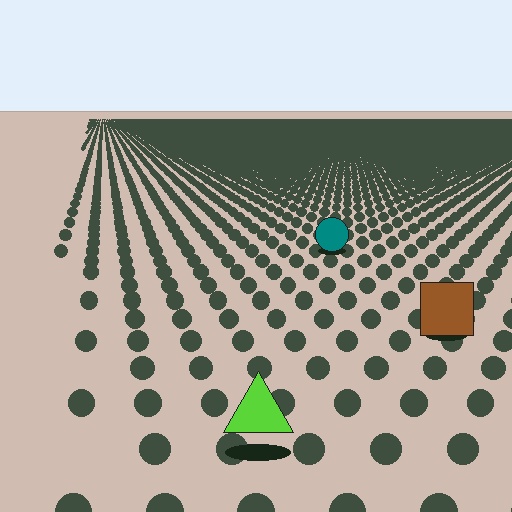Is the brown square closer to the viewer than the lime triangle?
No. The lime triangle is closer — you can tell from the texture gradient: the ground texture is coarser near it.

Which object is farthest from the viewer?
The teal circle is farthest from the viewer. It appears smaller and the ground texture around it is denser.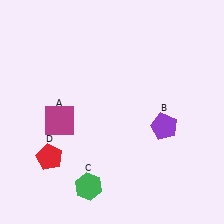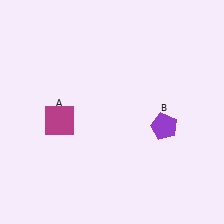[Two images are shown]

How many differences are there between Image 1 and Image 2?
There are 2 differences between the two images.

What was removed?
The red pentagon (D), the green hexagon (C) were removed in Image 2.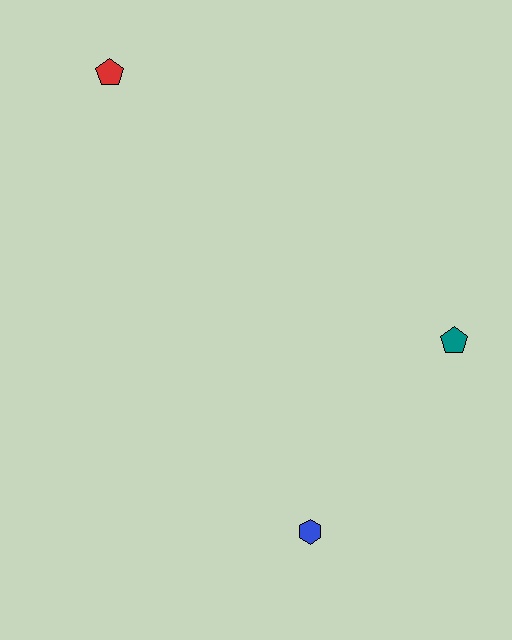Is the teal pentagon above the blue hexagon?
Yes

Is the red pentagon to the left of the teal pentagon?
Yes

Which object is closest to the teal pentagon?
The blue hexagon is closest to the teal pentagon.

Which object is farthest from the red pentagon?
The blue hexagon is farthest from the red pentagon.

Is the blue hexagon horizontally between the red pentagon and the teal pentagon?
Yes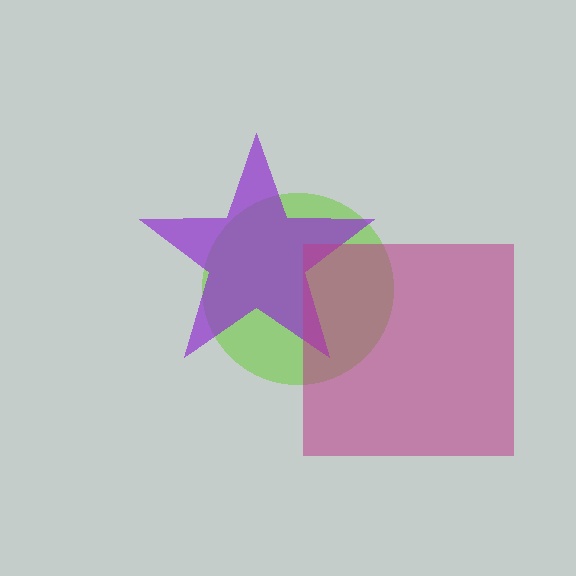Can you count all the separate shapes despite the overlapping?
Yes, there are 3 separate shapes.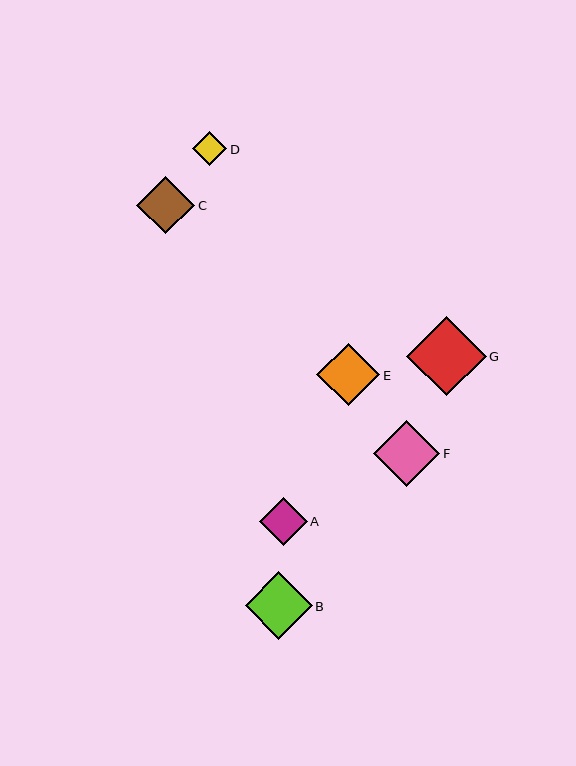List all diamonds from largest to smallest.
From largest to smallest: G, B, F, E, C, A, D.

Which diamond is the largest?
Diamond G is the largest with a size of approximately 79 pixels.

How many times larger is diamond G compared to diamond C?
Diamond G is approximately 1.4 times the size of diamond C.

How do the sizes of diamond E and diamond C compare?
Diamond E and diamond C are approximately the same size.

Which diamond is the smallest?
Diamond D is the smallest with a size of approximately 35 pixels.